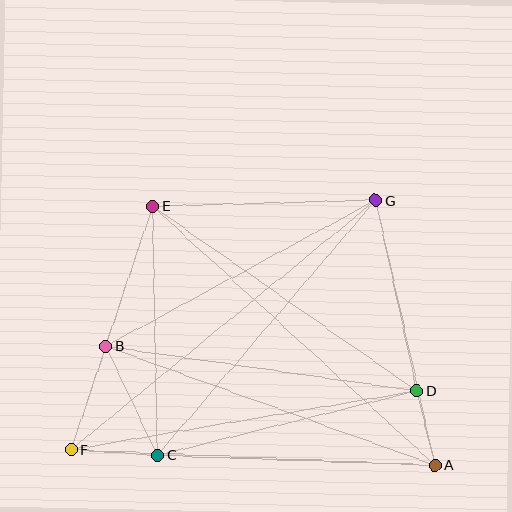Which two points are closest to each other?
Points A and D are closest to each other.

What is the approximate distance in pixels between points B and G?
The distance between B and G is approximately 307 pixels.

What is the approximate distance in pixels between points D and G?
The distance between D and G is approximately 195 pixels.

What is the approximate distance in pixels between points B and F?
The distance between B and F is approximately 109 pixels.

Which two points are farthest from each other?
Points F and G are farthest from each other.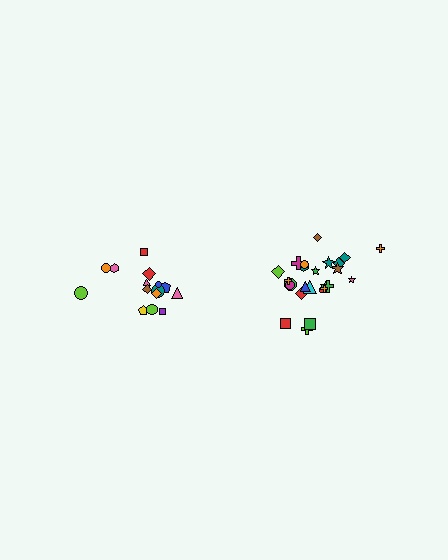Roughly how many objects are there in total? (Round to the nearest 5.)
Roughly 40 objects in total.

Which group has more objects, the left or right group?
The right group.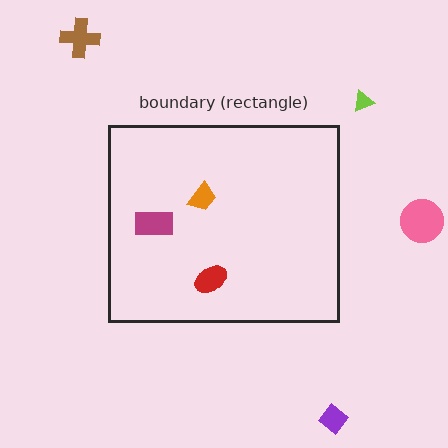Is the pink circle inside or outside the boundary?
Outside.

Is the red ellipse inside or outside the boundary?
Inside.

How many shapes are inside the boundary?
3 inside, 4 outside.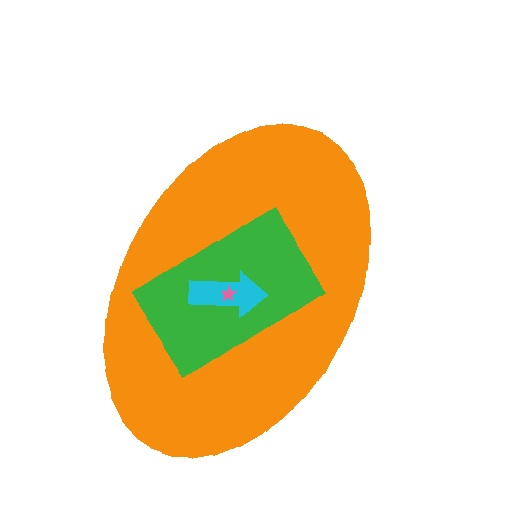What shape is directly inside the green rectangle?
The cyan arrow.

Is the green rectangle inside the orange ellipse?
Yes.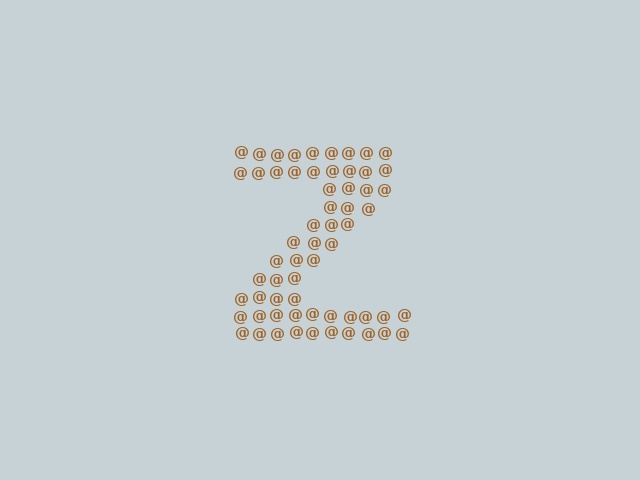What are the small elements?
The small elements are at signs.